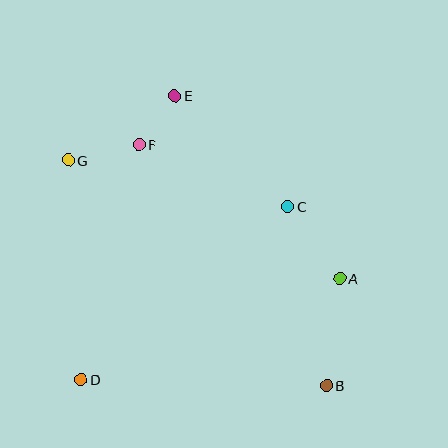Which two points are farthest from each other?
Points B and G are farthest from each other.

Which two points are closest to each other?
Points E and F are closest to each other.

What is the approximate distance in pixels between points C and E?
The distance between C and E is approximately 158 pixels.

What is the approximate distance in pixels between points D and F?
The distance between D and F is approximately 242 pixels.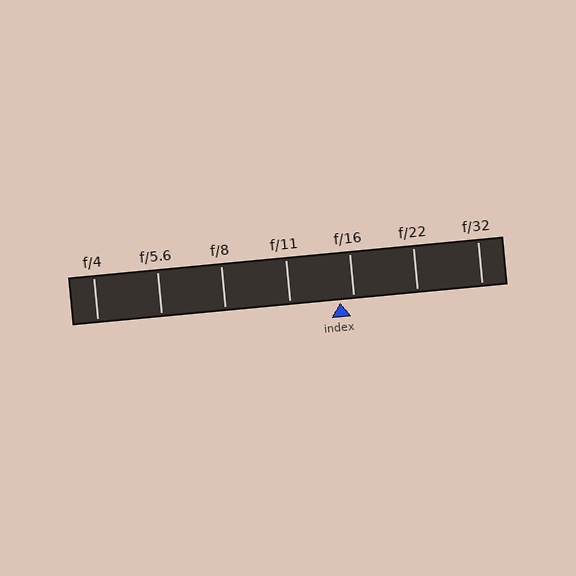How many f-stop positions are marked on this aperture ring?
There are 7 f-stop positions marked.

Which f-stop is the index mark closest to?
The index mark is closest to f/16.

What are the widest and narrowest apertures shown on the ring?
The widest aperture shown is f/4 and the narrowest is f/32.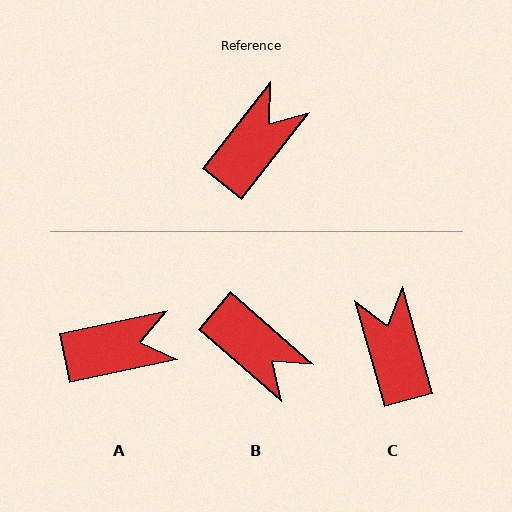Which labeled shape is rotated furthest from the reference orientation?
B, about 93 degrees away.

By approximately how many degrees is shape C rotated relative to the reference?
Approximately 54 degrees counter-clockwise.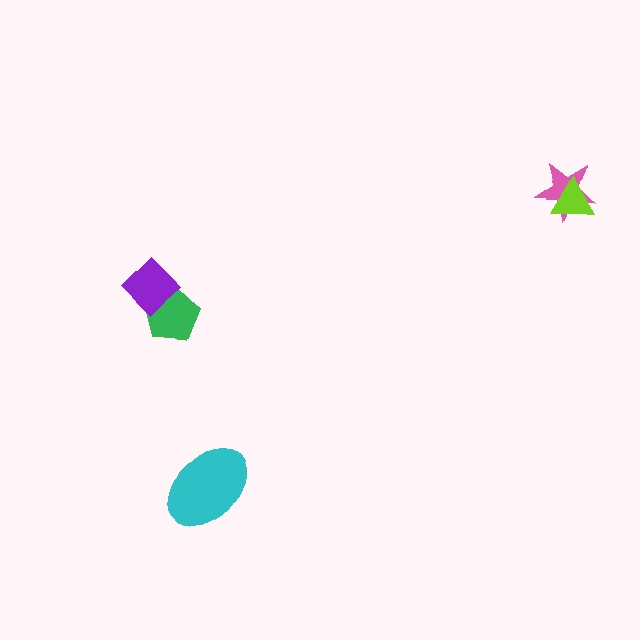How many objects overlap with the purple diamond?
1 object overlaps with the purple diamond.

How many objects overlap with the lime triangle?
1 object overlaps with the lime triangle.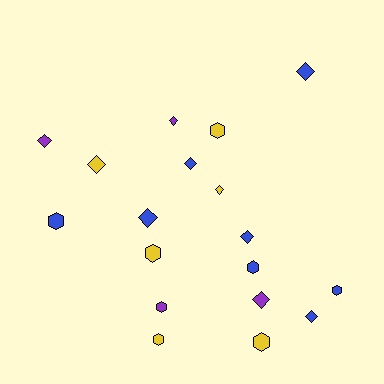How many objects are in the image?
There are 18 objects.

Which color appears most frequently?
Blue, with 8 objects.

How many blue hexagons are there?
There are 3 blue hexagons.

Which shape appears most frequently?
Diamond, with 10 objects.